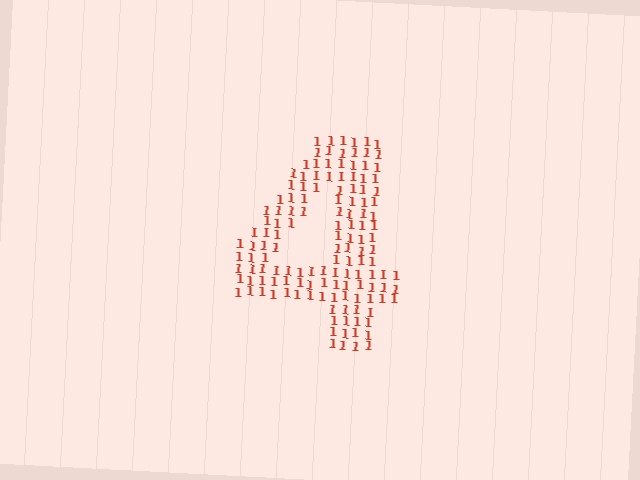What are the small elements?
The small elements are digit 1's.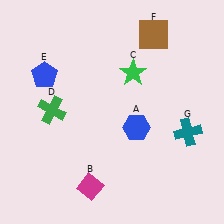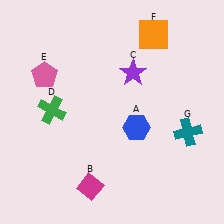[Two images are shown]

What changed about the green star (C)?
In Image 1, C is green. In Image 2, it changed to purple.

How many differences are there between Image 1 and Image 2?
There are 3 differences between the two images.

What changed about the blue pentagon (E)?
In Image 1, E is blue. In Image 2, it changed to pink.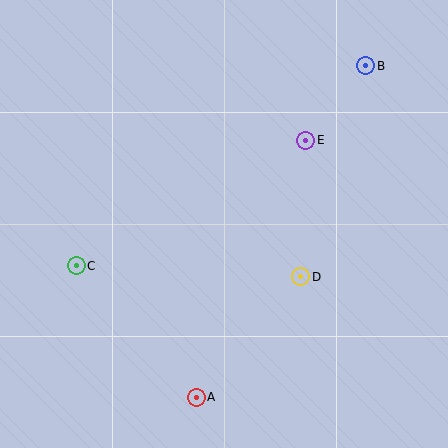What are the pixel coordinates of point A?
Point A is at (196, 397).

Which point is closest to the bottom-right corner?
Point D is closest to the bottom-right corner.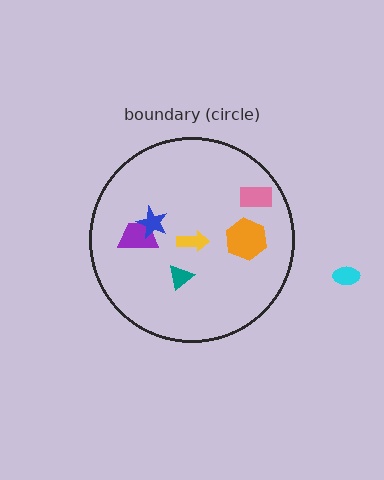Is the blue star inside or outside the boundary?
Inside.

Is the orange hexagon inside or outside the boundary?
Inside.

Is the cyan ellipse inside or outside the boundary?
Outside.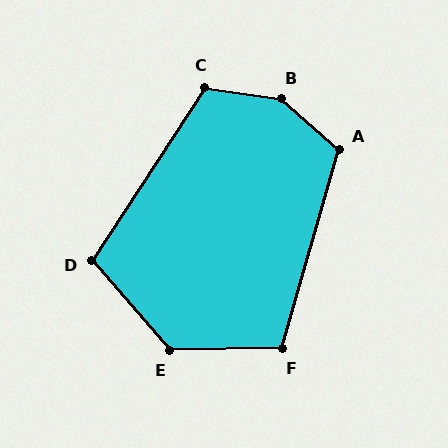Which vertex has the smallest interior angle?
D, at approximately 106 degrees.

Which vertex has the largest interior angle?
B, at approximately 147 degrees.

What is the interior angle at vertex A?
Approximately 115 degrees (obtuse).